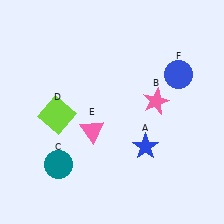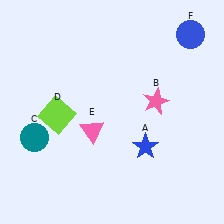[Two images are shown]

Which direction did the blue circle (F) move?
The blue circle (F) moved up.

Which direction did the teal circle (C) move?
The teal circle (C) moved up.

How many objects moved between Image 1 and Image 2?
2 objects moved between the two images.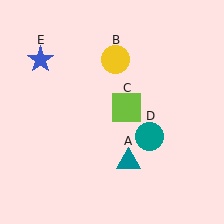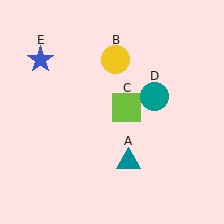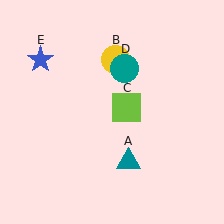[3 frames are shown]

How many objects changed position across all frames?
1 object changed position: teal circle (object D).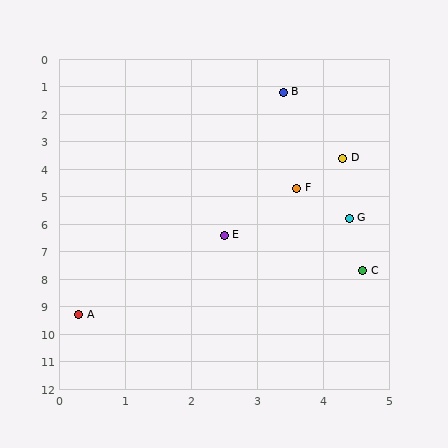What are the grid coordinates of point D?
Point D is at approximately (4.3, 3.6).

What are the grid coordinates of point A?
Point A is at approximately (0.3, 9.3).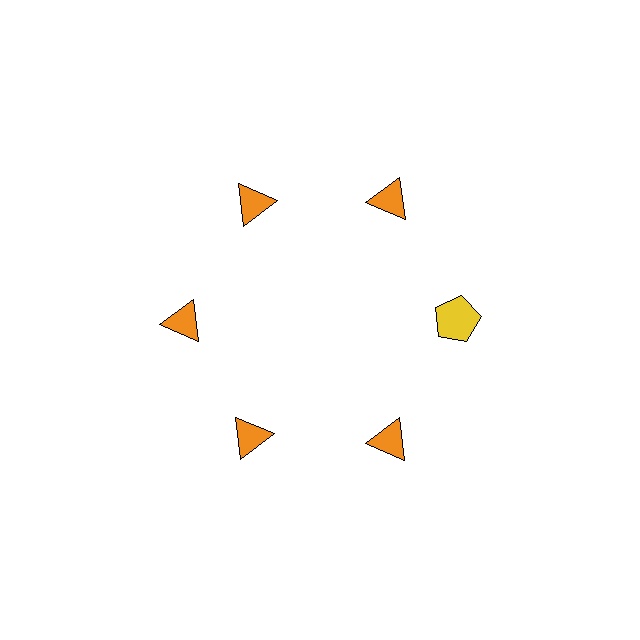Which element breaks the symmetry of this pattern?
The yellow pentagon at roughly the 3 o'clock position breaks the symmetry. All other shapes are orange triangles.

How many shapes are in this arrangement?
There are 6 shapes arranged in a ring pattern.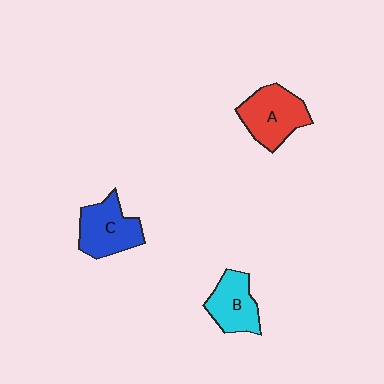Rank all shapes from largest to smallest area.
From largest to smallest: A (red), C (blue), B (cyan).